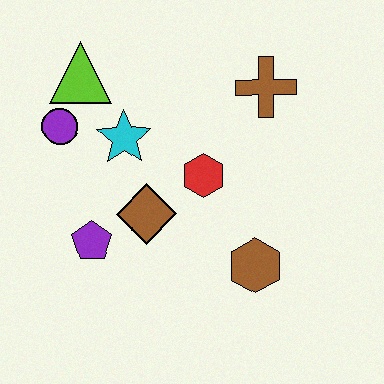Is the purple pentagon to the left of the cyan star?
Yes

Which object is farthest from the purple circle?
The brown hexagon is farthest from the purple circle.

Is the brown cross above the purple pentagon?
Yes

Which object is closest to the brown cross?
The red hexagon is closest to the brown cross.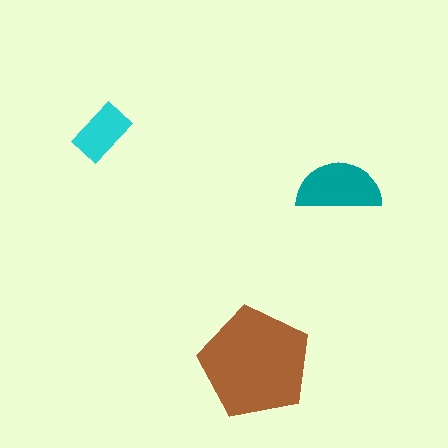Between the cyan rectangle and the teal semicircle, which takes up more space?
The teal semicircle.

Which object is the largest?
The brown pentagon.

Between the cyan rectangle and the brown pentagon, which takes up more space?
The brown pentagon.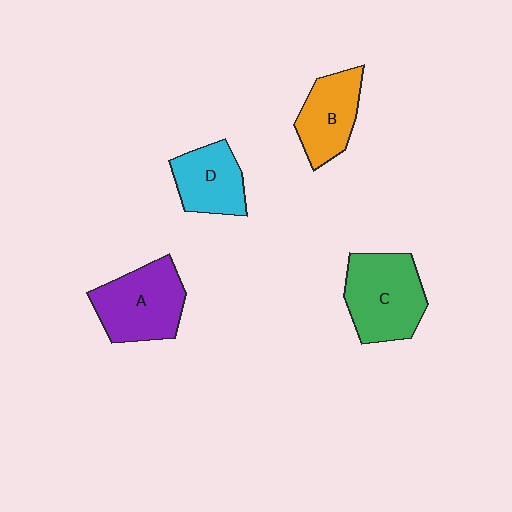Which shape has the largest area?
Shape C (green).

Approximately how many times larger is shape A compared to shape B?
Approximately 1.3 times.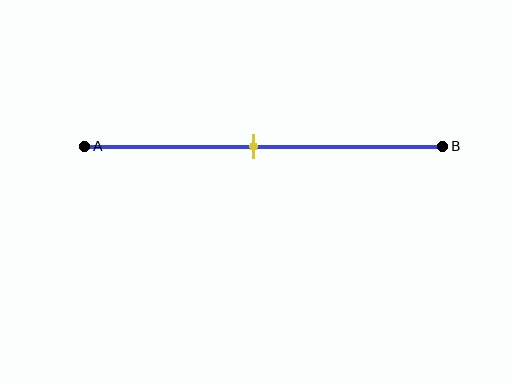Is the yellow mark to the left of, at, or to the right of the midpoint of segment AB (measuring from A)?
The yellow mark is approximately at the midpoint of segment AB.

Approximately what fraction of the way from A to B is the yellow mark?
The yellow mark is approximately 45% of the way from A to B.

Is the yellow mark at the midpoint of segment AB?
Yes, the mark is approximately at the midpoint.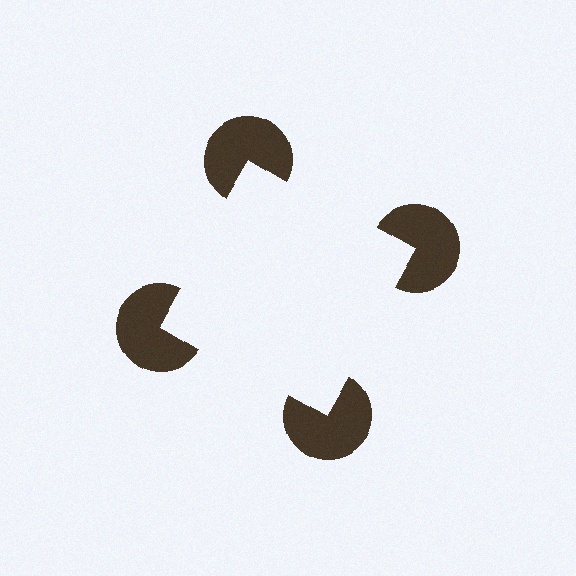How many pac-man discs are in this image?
There are 4 — one at each vertex of the illusory square.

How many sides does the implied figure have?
4 sides.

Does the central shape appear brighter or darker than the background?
It typically appears slightly brighter than the background, even though no actual brightness change is drawn.